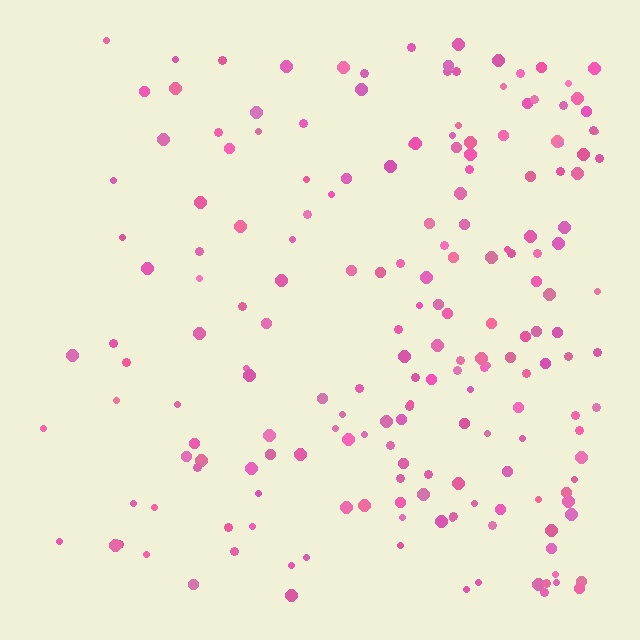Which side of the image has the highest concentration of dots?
The right.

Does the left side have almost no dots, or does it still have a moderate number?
Still a moderate number, just noticeably fewer than the right.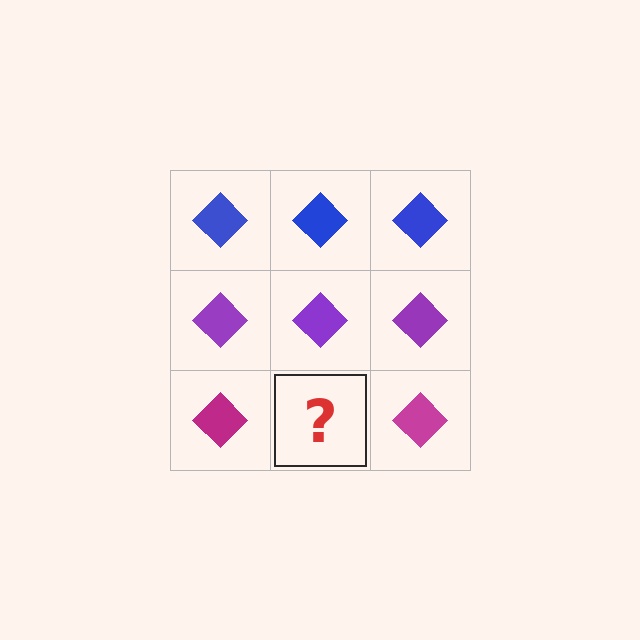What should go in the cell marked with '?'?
The missing cell should contain a magenta diamond.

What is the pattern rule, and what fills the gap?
The rule is that each row has a consistent color. The gap should be filled with a magenta diamond.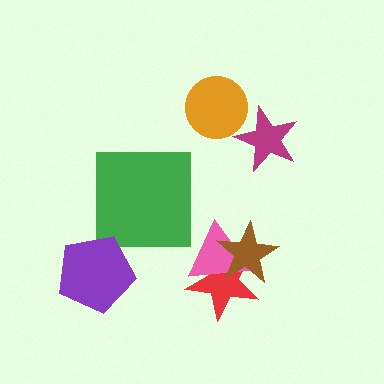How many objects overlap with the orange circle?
0 objects overlap with the orange circle.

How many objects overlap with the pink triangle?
2 objects overlap with the pink triangle.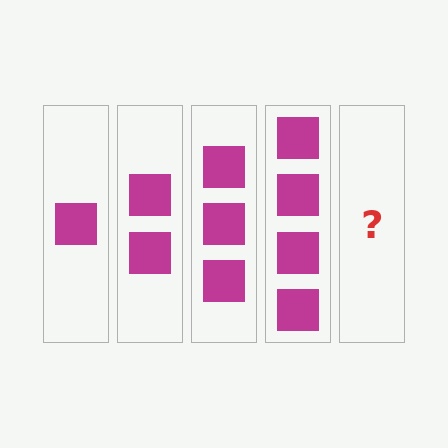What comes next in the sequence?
The next element should be 5 squares.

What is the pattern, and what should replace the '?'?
The pattern is that each step adds one more square. The '?' should be 5 squares.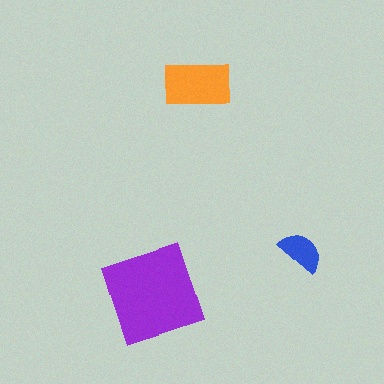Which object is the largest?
The purple diamond.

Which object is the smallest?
The blue semicircle.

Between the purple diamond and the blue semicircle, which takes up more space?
The purple diamond.